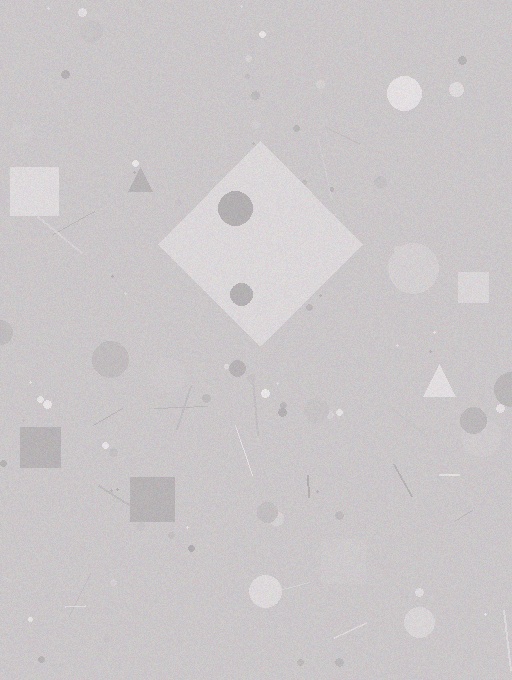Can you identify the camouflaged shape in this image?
The camouflaged shape is a diamond.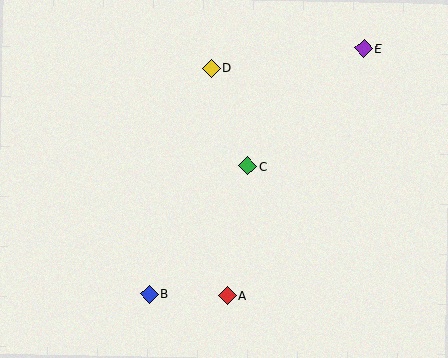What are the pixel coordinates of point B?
Point B is at (149, 294).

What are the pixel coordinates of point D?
Point D is at (212, 68).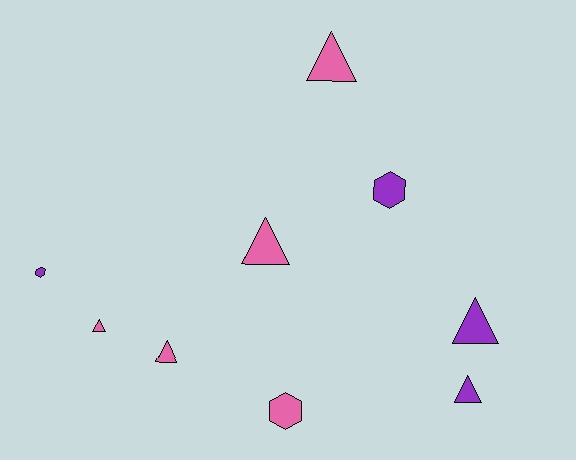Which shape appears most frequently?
Triangle, with 6 objects.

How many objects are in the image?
There are 9 objects.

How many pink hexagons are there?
There is 1 pink hexagon.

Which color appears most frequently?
Pink, with 5 objects.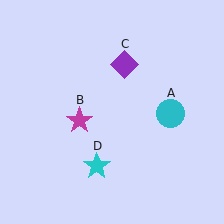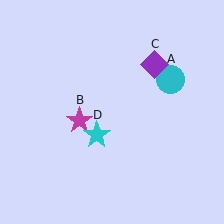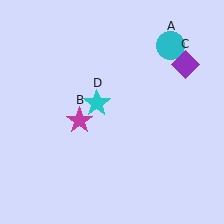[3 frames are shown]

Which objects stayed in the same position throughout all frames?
Magenta star (object B) remained stationary.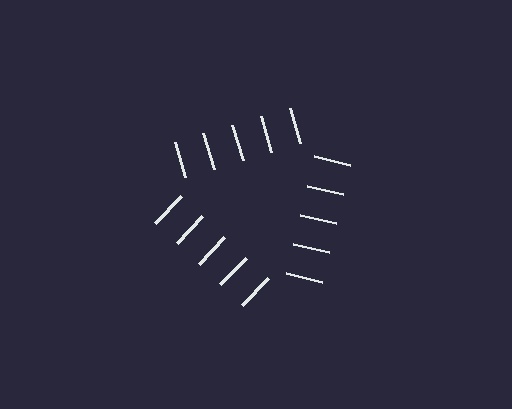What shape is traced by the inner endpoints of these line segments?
An illusory triangle — the line segments terminate on its edges but no continuous stroke is drawn.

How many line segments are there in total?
15 — 5 along each of the 3 edges.